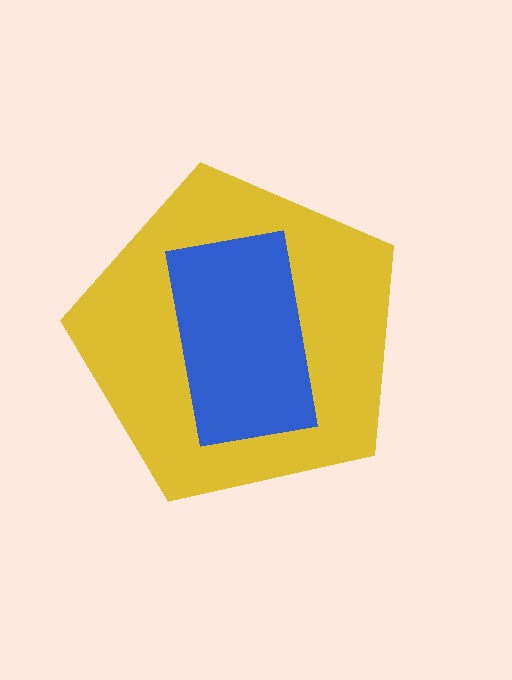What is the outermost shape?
The yellow pentagon.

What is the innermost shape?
The blue rectangle.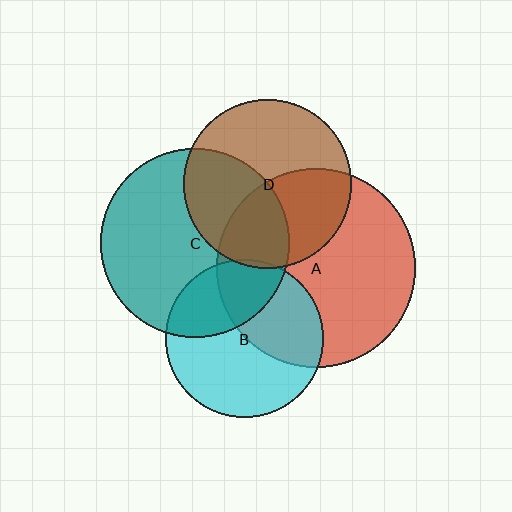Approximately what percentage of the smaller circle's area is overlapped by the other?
Approximately 30%.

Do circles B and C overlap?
Yes.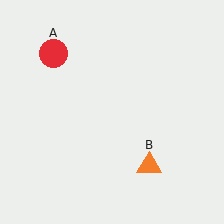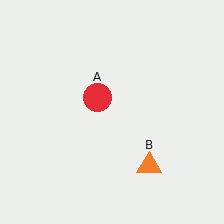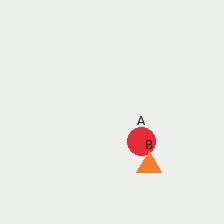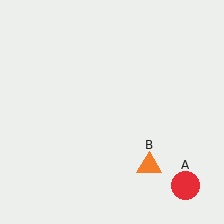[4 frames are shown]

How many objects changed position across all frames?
1 object changed position: red circle (object A).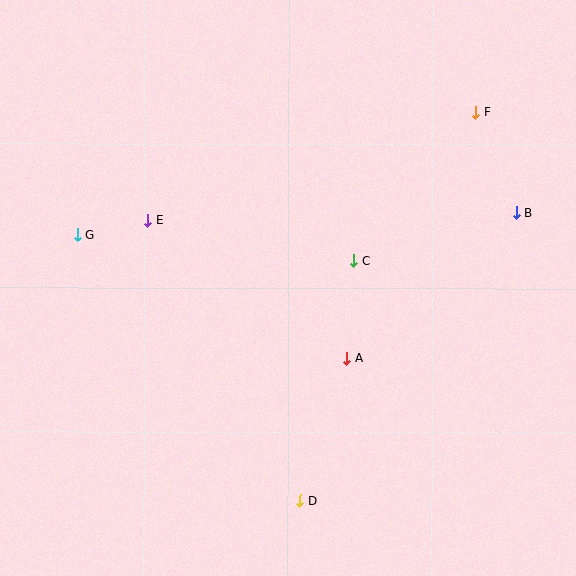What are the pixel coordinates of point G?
Point G is at (77, 235).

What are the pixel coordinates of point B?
Point B is at (517, 212).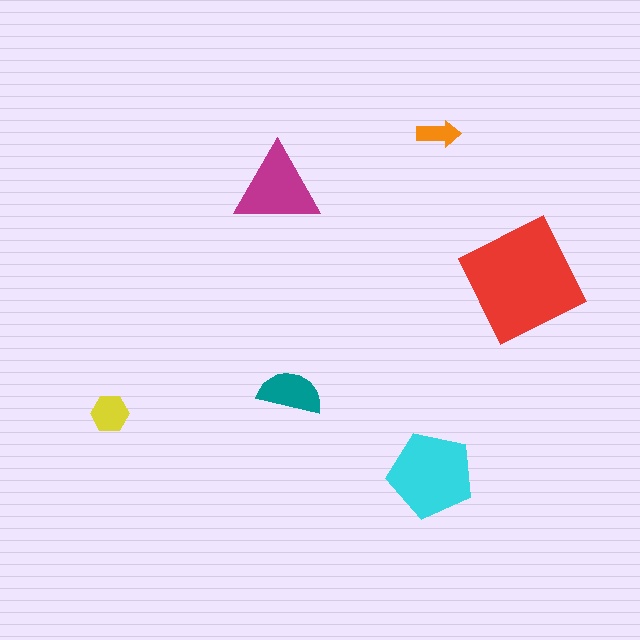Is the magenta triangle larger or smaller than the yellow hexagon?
Larger.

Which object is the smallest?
The orange arrow.